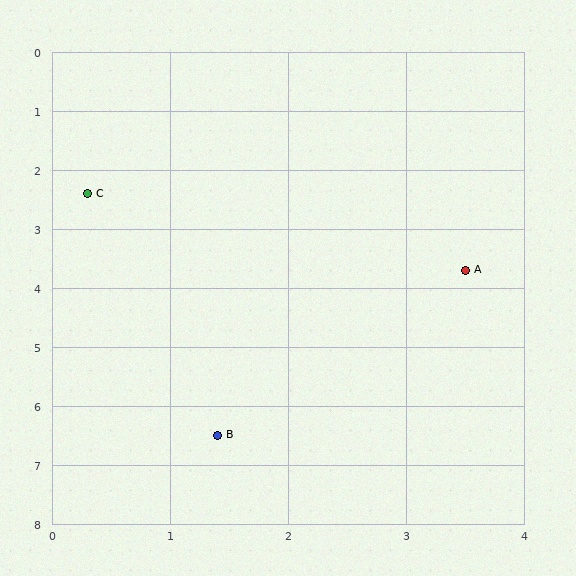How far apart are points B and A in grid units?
Points B and A are about 3.5 grid units apart.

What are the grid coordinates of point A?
Point A is at approximately (3.5, 3.7).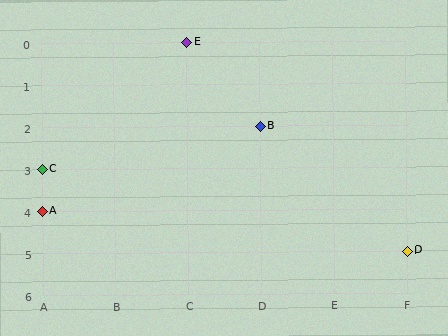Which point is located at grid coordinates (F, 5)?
Point D is at (F, 5).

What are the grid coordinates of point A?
Point A is at grid coordinates (A, 4).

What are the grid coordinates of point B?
Point B is at grid coordinates (D, 2).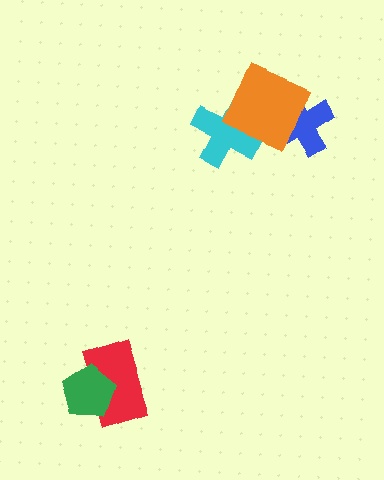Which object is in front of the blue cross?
The orange diamond is in front of the blue cross.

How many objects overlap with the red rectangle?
1 object overlaps with the red rectangle.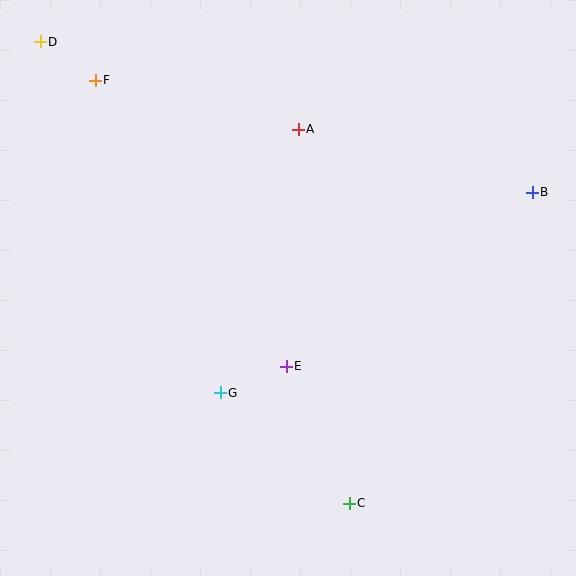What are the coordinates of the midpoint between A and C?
The midpoint between A and C is at (324, 316).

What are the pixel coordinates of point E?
Point E is at (286, 366).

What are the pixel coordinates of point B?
Point B is at (532, 192).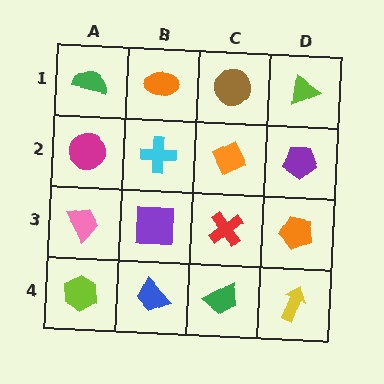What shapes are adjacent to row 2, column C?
A brown circle (row 1, column C), a red cross (row 3, column C), a cyan cross (row 2, column B), a purple pentagon (row 2, column D).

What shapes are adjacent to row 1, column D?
A purple pentagon (row 2, column D), a brown circle (row 1, column C).